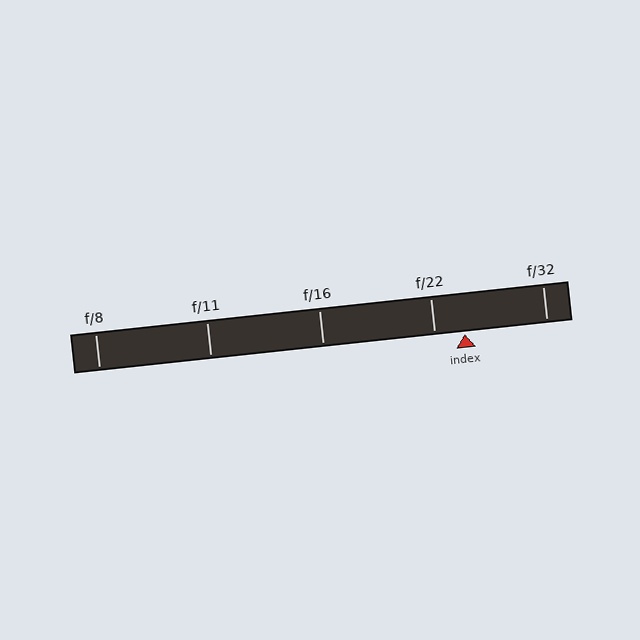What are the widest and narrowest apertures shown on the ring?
The widest aperture shown is f/8 and the narrowest is f/32.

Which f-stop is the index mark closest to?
The index mark is closest to f/22.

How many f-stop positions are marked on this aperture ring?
There are 5 f-stop positions marked.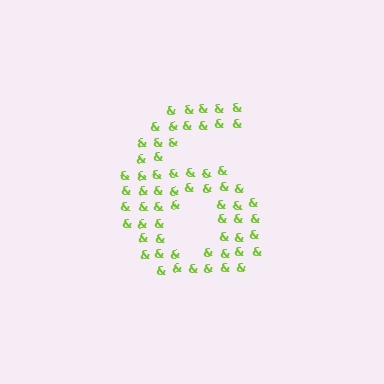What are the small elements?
The small elements are ampersands.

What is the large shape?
The large shape is the digit 6.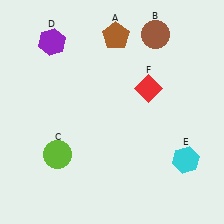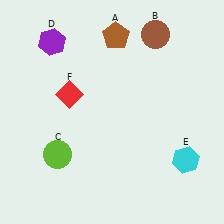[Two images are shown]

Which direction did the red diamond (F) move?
The red diamond (F) moved left.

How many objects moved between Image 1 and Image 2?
1 object moved between the two images.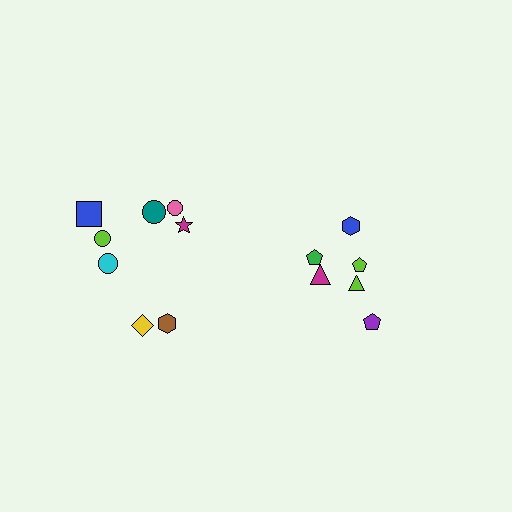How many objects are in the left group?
There are 8 objects.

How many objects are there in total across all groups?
There are 14 objects.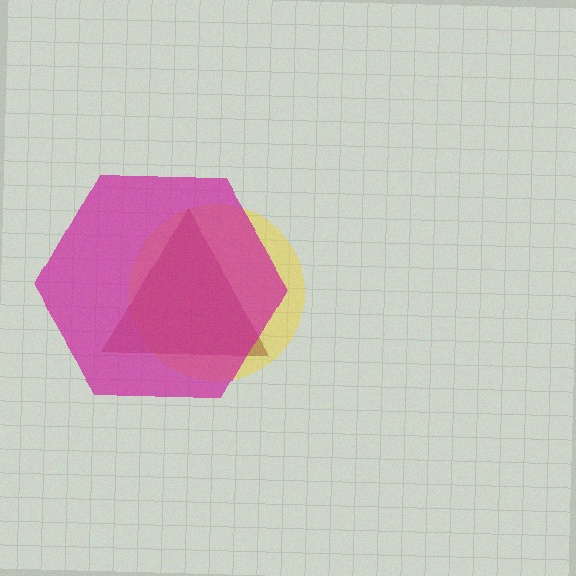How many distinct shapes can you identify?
There are 3 distinct shapes: a yellow circle, a brown triangle, a magenta hexagon.